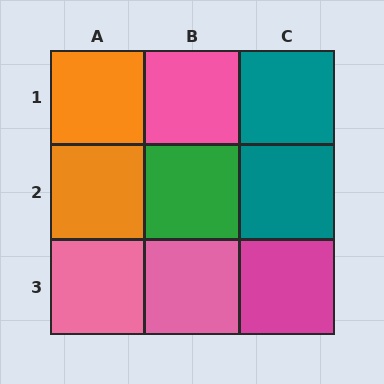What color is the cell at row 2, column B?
Green.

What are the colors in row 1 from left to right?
Orange, pink, teal.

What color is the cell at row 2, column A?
Orange.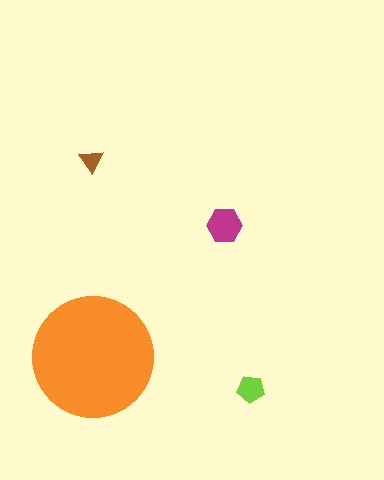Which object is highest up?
The brown triangle is topmost.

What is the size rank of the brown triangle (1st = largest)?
4th.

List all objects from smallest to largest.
The brown triangle, the lime pentagon, the magenta hexagon, the orange circle.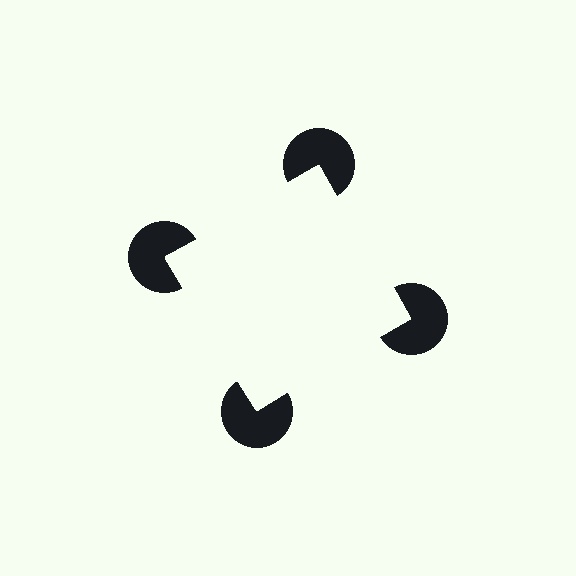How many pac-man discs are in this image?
There are 4 — one at each vertex of the illusory square.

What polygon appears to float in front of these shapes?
An illusory square — its edges are inferred from the aligned wedge cuts in the pac-man discs, not physically drawn.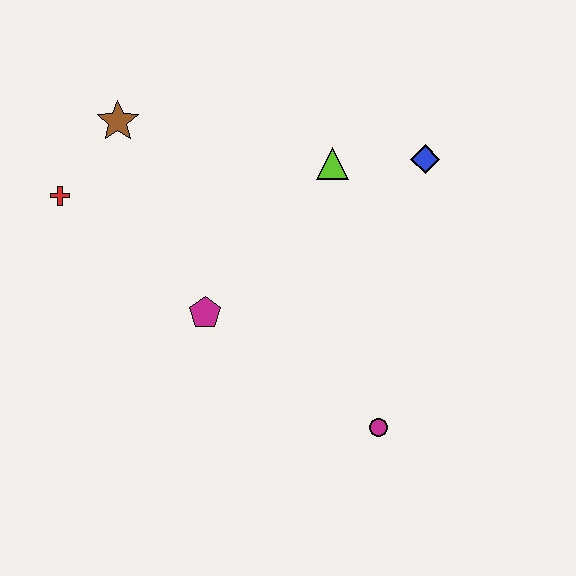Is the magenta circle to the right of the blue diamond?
No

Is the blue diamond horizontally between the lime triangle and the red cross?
No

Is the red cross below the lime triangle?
Yes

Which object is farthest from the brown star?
The magenta circle is farthest from the brown star.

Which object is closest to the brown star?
The red cross is closest to the brown star.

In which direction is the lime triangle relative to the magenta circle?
The lime triangle is above the magenta circle.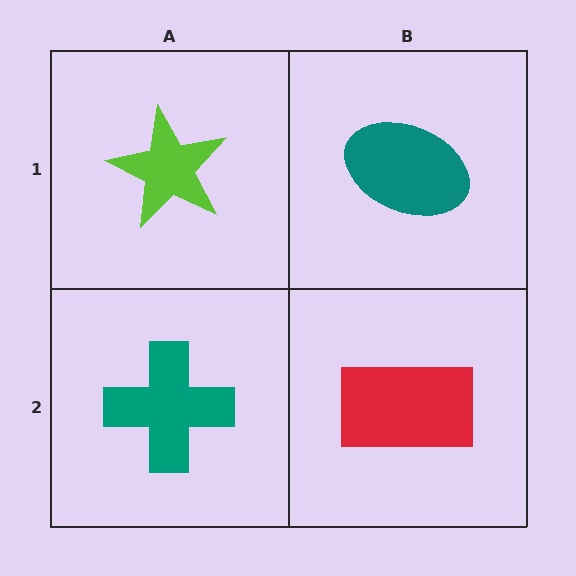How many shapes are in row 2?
2 shapes.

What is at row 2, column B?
A red rectangle.